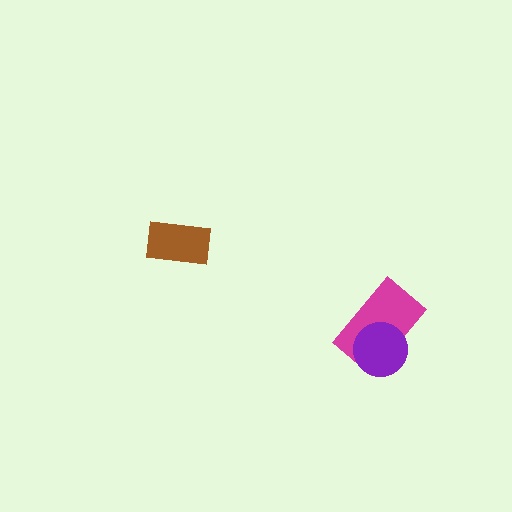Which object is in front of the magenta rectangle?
The purple circle is in front of the magenta rectangle.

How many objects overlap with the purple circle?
1 object overlaps with the purple circle.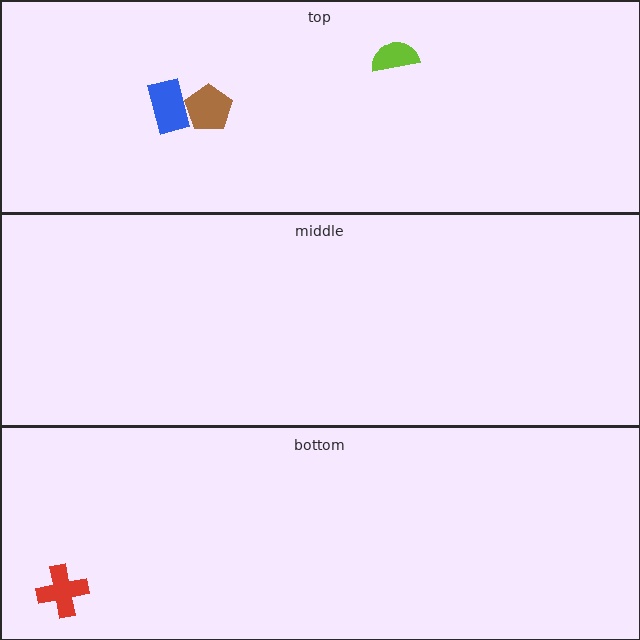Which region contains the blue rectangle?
The top region.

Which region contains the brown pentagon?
The top region.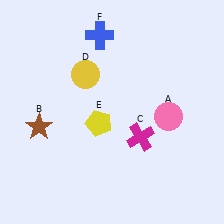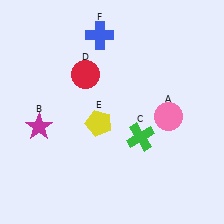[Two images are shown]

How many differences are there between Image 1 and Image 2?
There are 3 differences between the two images.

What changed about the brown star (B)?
In Image 1, B is brown. In Image 2, it changed to magenta.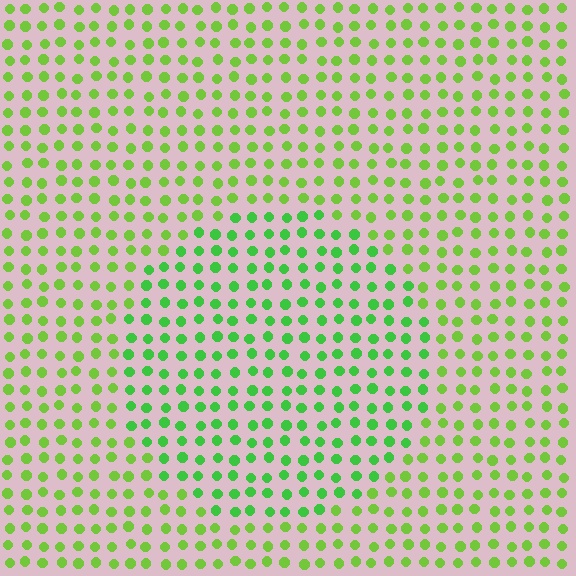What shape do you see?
I see a circle.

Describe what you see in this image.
The image is filled with small lime elements in a uniform arrangement. A circle-shaped region is visible where the elements are tinted to a slightly different hue, forming a subtle color boundary.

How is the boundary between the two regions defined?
The boundary is defined purely by a slight shift in hue (about 27 degrees). Spacing, size, and orientation are identical on both sides.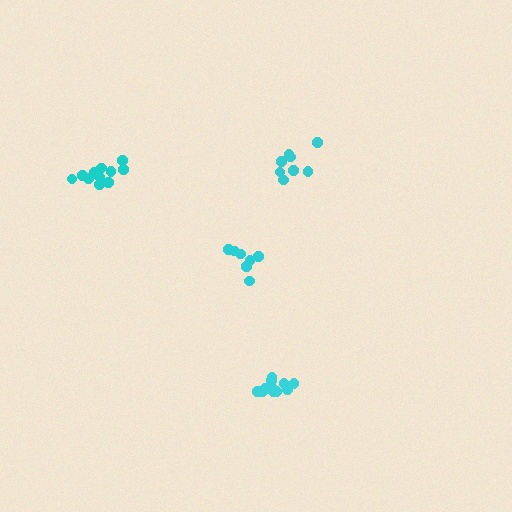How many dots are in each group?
Group 1: 7 dots, Group 2: 11 dots, Group 3: 8 dots, Group 4: 11 dots (37 total).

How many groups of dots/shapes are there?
There are 4 groups.